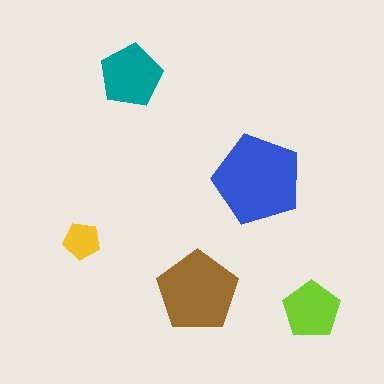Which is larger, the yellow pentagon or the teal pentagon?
The teal one.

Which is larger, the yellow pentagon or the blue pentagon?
The blue one.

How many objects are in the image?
There are 5 objects in the image.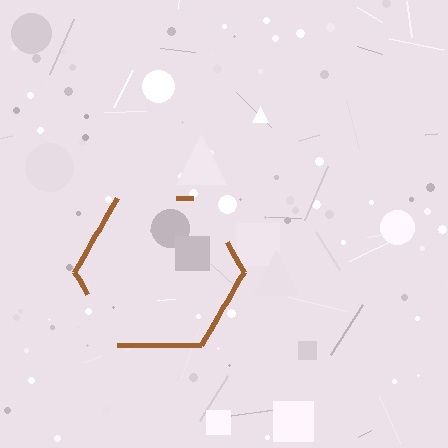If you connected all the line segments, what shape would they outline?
They would outline a hexagon.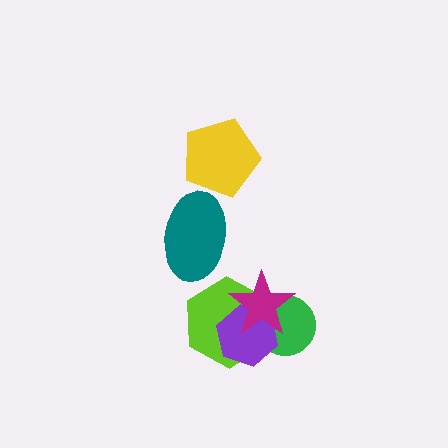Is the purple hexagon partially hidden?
Yes, it is partially covered by another shape.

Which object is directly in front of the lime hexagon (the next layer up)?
The purple hexagon is directly in front of the lime hexagon.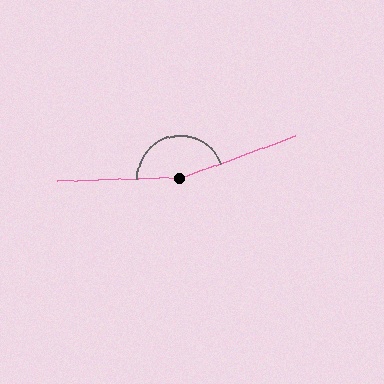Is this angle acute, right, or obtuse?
It is obtuse.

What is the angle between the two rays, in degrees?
Approximately 161 degrees.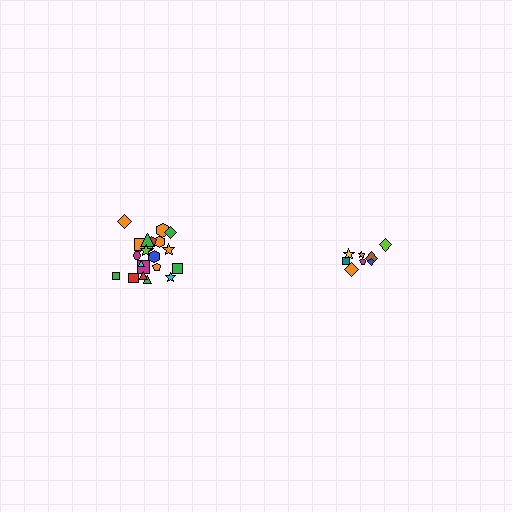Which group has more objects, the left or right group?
The left group.